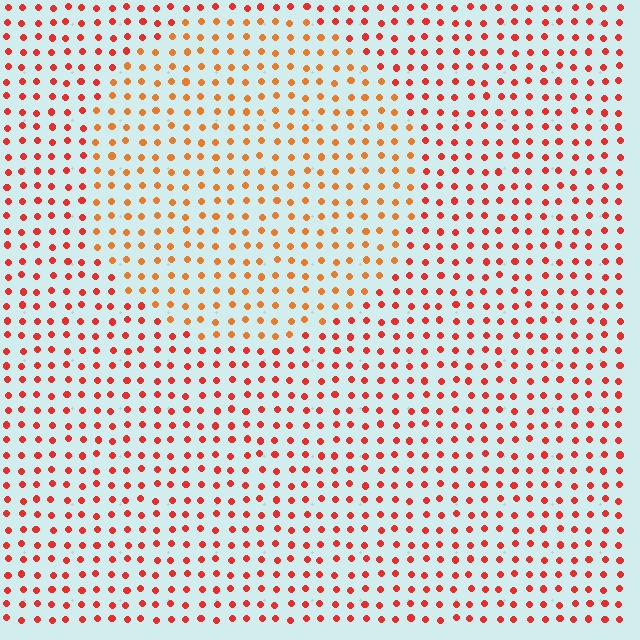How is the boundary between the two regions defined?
The boundary is defined purely by a slight shift in hue (about 25 degrees). Spacing, size, and orientation are identical on both sides.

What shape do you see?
I see a circle.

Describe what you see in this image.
The image is filled with small red elements in a uniform arrangement. A circle-shaped region is visible where the elements are tinted to a slightly different hue, forming a subtle color boundary.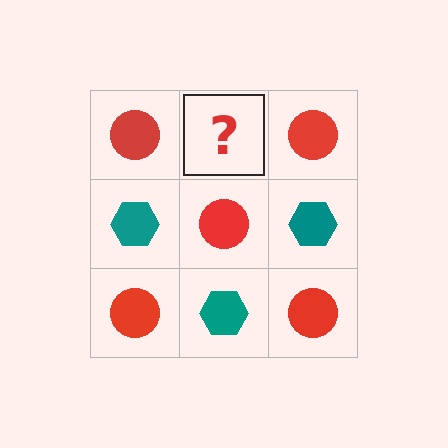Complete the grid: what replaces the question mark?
The question mark should be replaced with a teal hexagon.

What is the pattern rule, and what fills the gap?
The rule is that it alternates red circle and teal hexagon in a checkerboard pattern. The gap should be filled with a teal hexagon.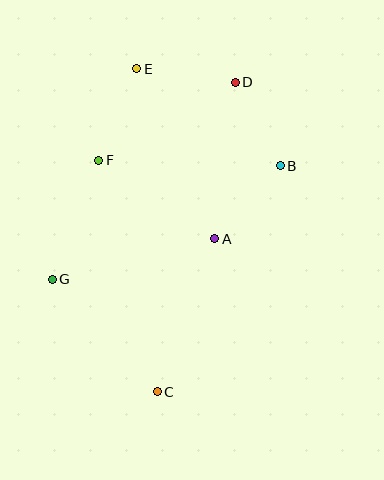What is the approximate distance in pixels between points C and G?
The distance between C and G is approximately 154 pixels.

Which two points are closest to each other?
Points B and D are closest to each other.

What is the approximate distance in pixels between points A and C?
The distance between A and C is approximately 164 pixels.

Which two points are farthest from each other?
Points C and E are farthest from each other.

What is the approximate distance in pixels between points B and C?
The distance between B and C is approximately 257 pixels.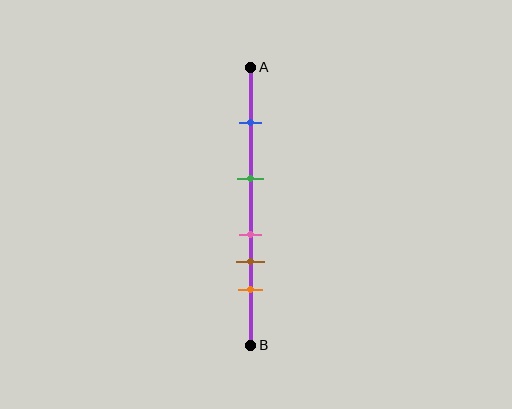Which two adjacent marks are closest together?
The pink and brown marks are the closest adjacent pair.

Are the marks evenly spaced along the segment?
No, the marks are not evenly spaced.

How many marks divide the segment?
There are 5 marks dividing the segment.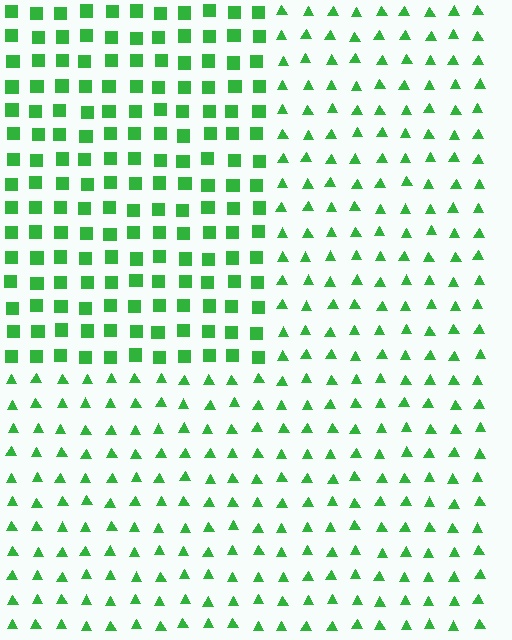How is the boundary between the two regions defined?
The boundary is defined by a change in element shape: squares inside vs. triangles outside. All elements share the same color and spacing.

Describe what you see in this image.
The image is filled with small green elements arranged in a uniform grid. A rectangle-shaped region contains squares, while the surrounding area contains triangles. The boundary is defined purely by the change in element shape.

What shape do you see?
I see a rectangle.